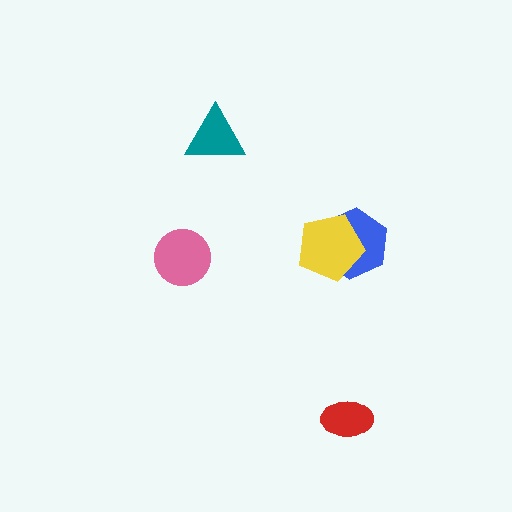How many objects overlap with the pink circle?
0 objects overlap with the pink circle.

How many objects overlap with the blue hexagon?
1 object overlaps with the blue hexagon.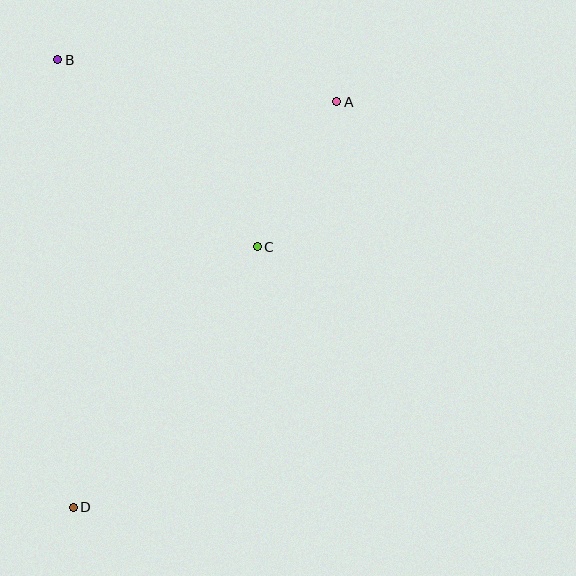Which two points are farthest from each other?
Points A and D are farthest from each other.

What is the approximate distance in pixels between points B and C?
The distance between B and C is approximately 273 pixels.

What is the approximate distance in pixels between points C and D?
The distance between C and D is approximately 319 pixels.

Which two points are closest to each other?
Points A and C are closest to each other.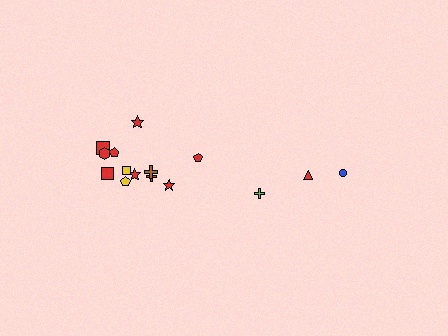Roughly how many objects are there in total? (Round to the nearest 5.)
Roughly 15 objects in total.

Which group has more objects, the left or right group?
The left group.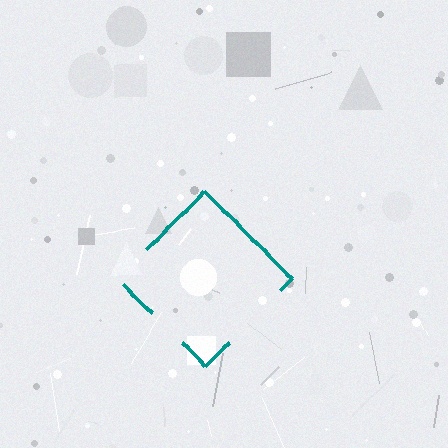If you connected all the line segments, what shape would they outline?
They would outline a diamond.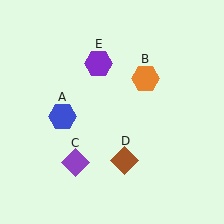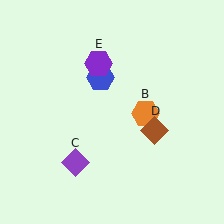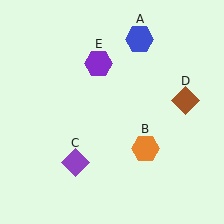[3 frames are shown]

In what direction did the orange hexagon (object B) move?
The orange hexagon (object B) moved down.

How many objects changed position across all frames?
3 objects changed position: blue hexagon (object A), orange hexagon (object B), brown diamond (object D).